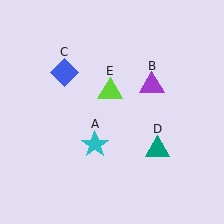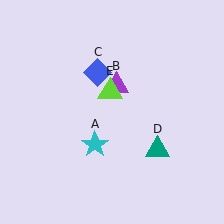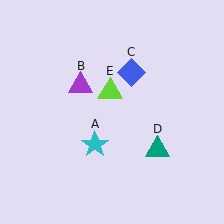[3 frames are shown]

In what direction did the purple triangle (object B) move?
The purple triangle (object B) moved left.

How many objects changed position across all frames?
2 objects changed position: purple triangle (object B), blue diamond (object C).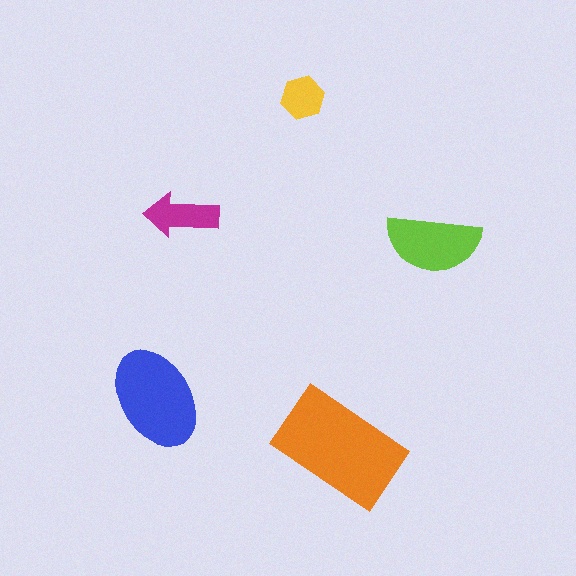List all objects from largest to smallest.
The orange rectangle, the blue ellipse, the lime semicircle, the magenta arrow, the yellow hexagon.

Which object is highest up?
The yellow hexagon is topmost.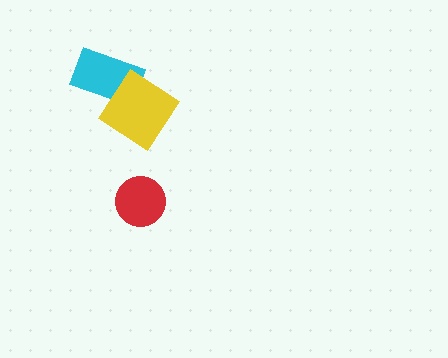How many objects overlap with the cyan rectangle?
1 object overlaps with the cyan rectangle.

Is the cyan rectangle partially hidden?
Yes, it is partially covered by another shape.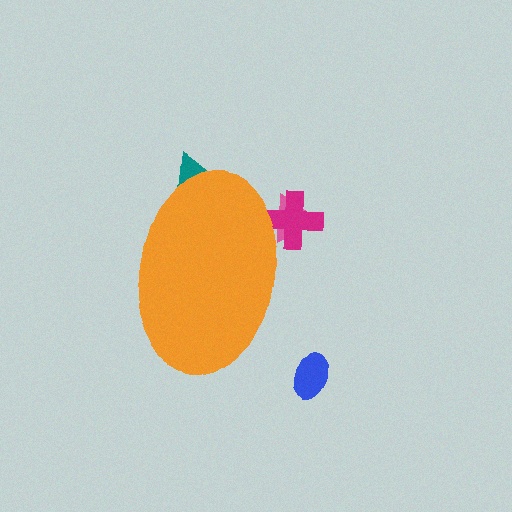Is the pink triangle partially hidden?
Yes, the pink triangle is partially hidden behind the orange ellipse.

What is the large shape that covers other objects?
An orange ellipse.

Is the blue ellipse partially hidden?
No, the blue ellipse is fully visible.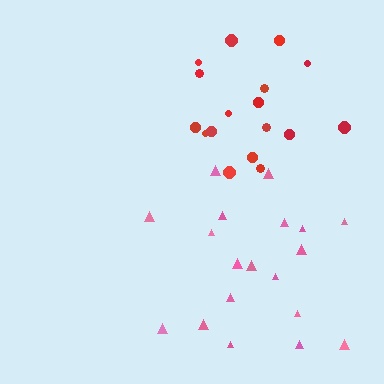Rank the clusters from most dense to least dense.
red, pink.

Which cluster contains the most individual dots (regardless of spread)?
Pink (19).